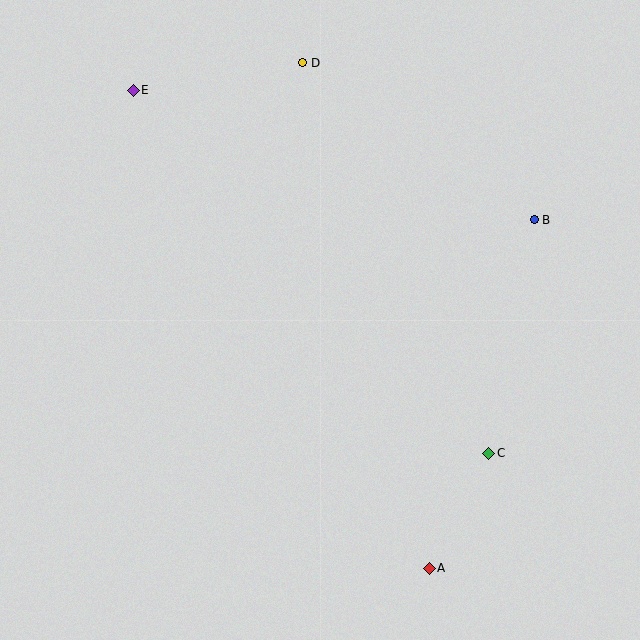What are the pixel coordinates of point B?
Point B is at (534, 220).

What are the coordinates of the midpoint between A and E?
The midpoint between A and E is at (281, 329).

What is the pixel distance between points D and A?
The distance between D and A is 521 pixels.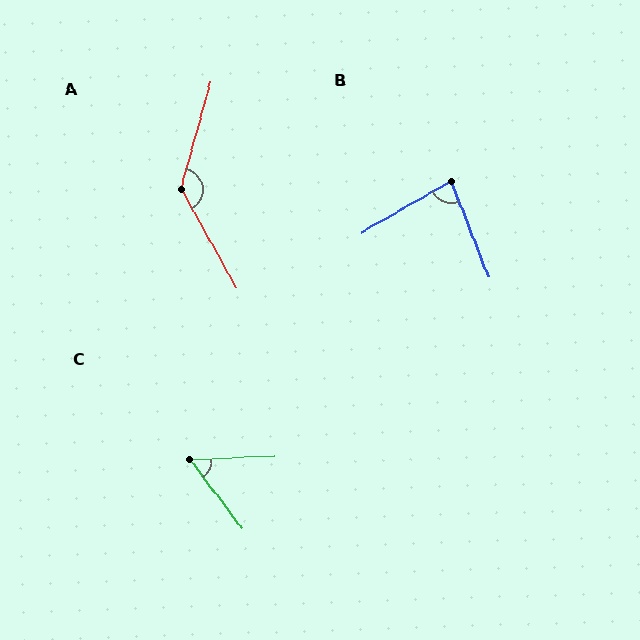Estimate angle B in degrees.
Approximately 81 degrees.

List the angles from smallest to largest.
C (56°), B (81°), A (135°).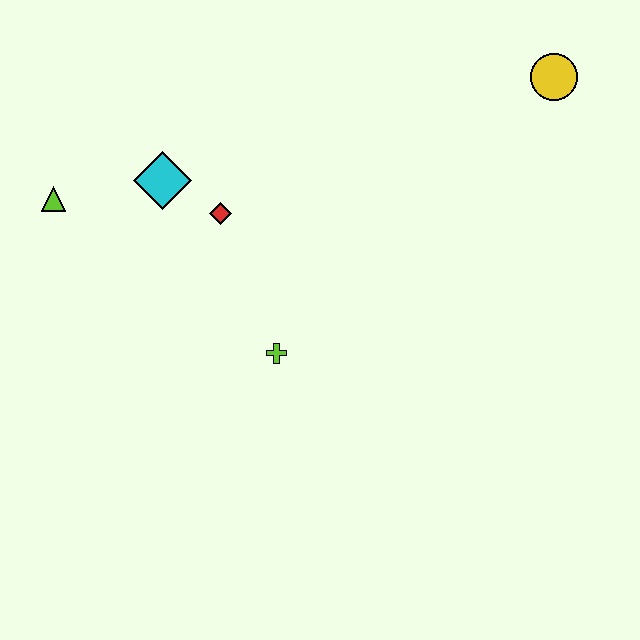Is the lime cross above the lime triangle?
No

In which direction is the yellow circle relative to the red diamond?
The yellow circle is to the right of the red diamond.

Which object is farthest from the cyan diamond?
The yellow circle is farthest from the cyan diamond.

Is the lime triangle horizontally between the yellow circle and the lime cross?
No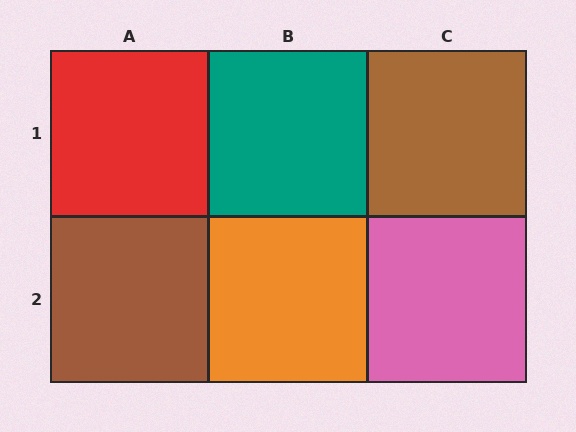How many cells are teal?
1 cell is teal.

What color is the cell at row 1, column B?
Teal.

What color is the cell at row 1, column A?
Red.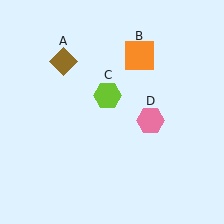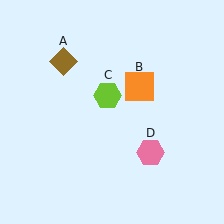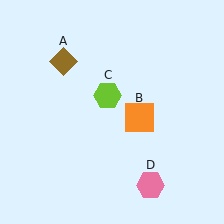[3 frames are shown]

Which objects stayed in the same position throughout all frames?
Brown diamond (object A) and lime hexagon (object C) remained stationary.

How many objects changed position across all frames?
2 objects changed position: orange square (object B), pink hexagon (object D).